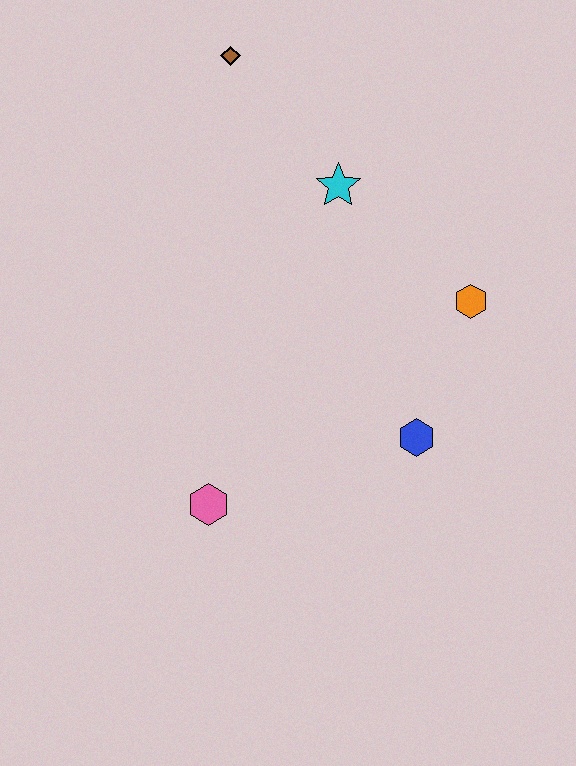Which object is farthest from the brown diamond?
The pink hexagon is farthest from the brown diamond.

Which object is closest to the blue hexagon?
The orange hexagon is closest to the blue hexagon.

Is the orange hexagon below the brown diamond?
Yes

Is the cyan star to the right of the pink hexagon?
Yes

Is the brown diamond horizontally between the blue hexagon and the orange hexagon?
No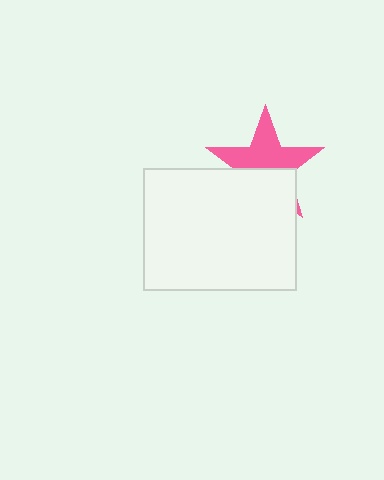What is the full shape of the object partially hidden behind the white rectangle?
The partially hidden object is a pink star.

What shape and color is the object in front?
The object in front is a white rectangle.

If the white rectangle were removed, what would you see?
You would see the complete pink star.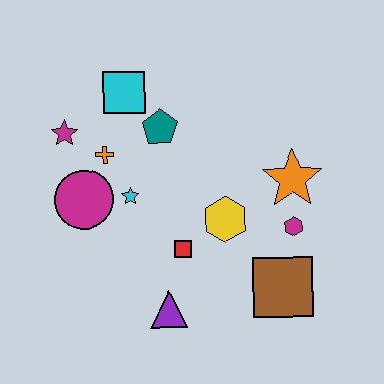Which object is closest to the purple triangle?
The red square is closest to the purple triangle.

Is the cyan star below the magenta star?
Yes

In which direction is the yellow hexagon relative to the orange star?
The yellow hexagon is to the left of the orange star.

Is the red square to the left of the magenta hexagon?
Yes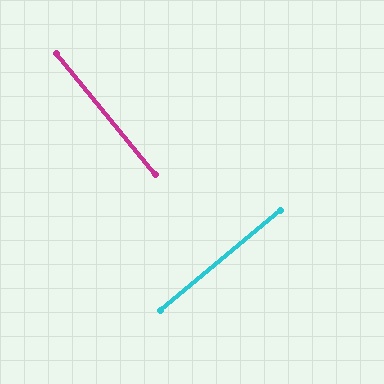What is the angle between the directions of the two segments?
Approximately 90 degrees.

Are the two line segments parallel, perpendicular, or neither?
Perpendicular — they meet at approximately 90°.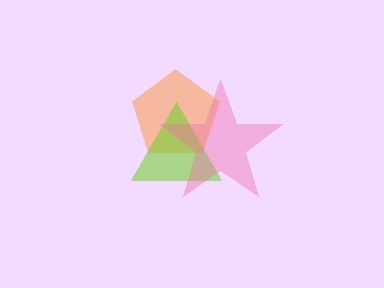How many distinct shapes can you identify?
There are 3 distinct shapes: an orange pentagon, a lime triangle, a pink star.